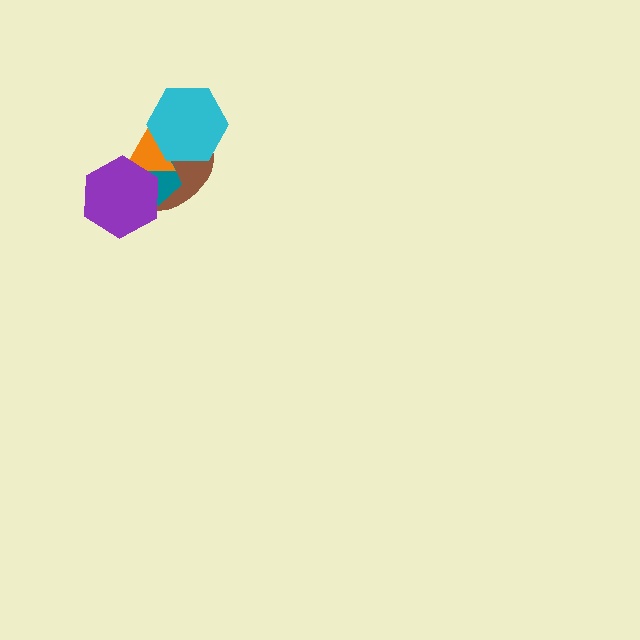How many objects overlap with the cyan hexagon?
2 objects overlap with the cyan hexagon.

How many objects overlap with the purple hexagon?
3 objects overlap with the purple hexagon.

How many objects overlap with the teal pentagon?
3 objects overlap with the teal pentagon.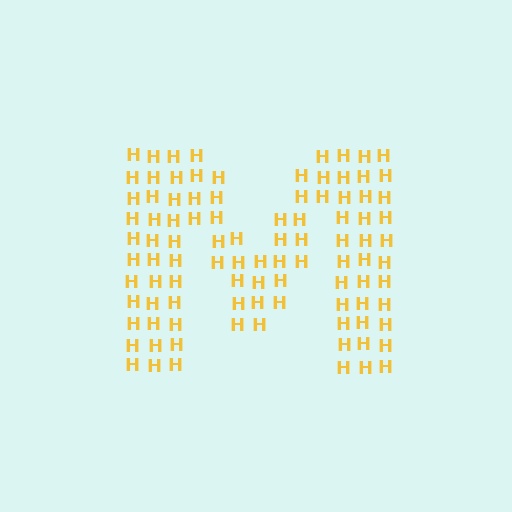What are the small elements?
The small elements are letter H's.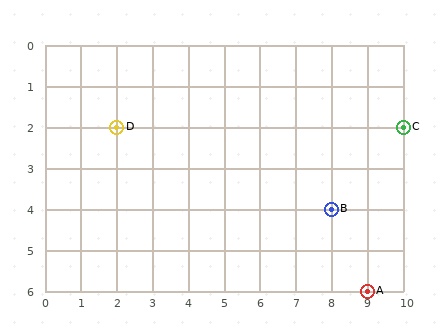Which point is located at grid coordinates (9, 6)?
Point A is at (9, 6).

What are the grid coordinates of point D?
Point D is at grid coordinates (2, 2).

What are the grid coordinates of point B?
Point B is at grid coordinates (8, 4).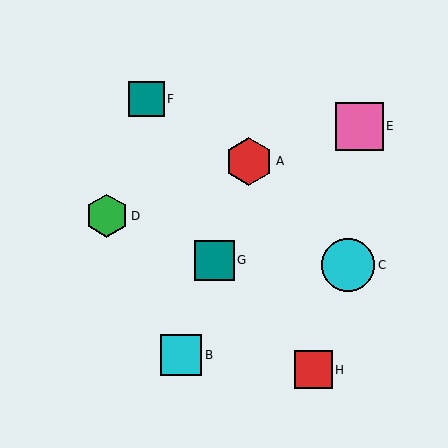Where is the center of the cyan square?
The center of the cyan square is at (181, 355).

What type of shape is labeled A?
Shape A is a red hexagon.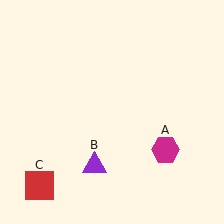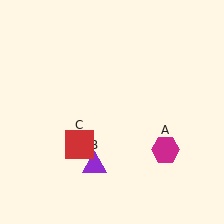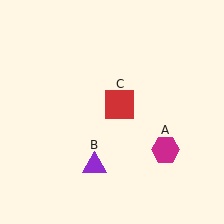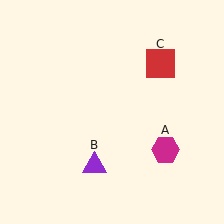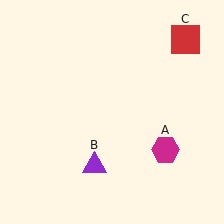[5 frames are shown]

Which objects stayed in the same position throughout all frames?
Magenta hexagon (object A) and purple triangle (object B) remained stationary.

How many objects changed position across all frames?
1 object changed position: red square (object C).